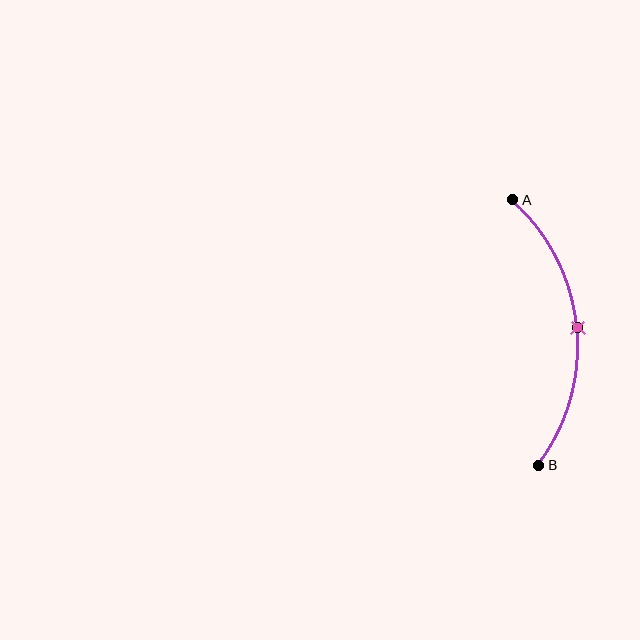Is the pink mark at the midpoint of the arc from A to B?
Yes. The pink mark lies on the arc at equal arc-length from both A and B — it is the arc midpoint.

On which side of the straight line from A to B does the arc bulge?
The arc bulges to the right of the straight line connecting A and B.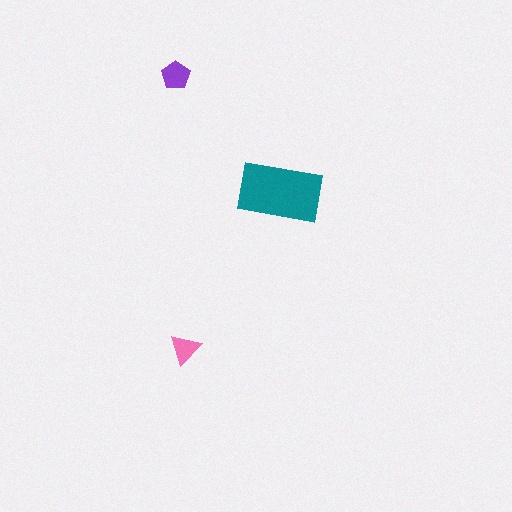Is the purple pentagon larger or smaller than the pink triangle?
Larger.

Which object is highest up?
The purple pentagon is topmost.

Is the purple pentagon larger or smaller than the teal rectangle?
Smaller.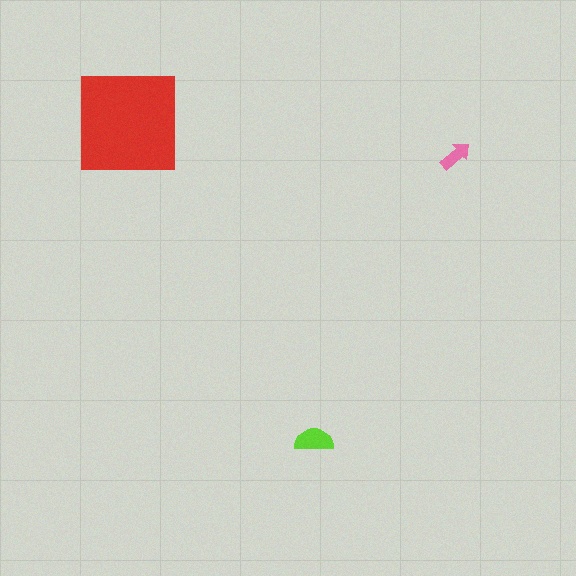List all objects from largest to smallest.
The red square, the lime semicircle, the pink arrow.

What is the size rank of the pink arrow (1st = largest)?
3rd.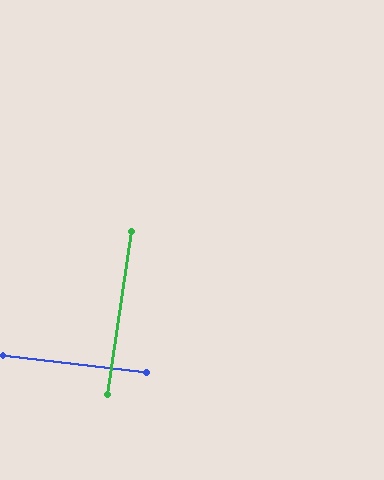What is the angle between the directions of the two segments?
Approximately 88 degrees.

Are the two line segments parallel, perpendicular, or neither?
Perpendicular — they meet at approximately 88°.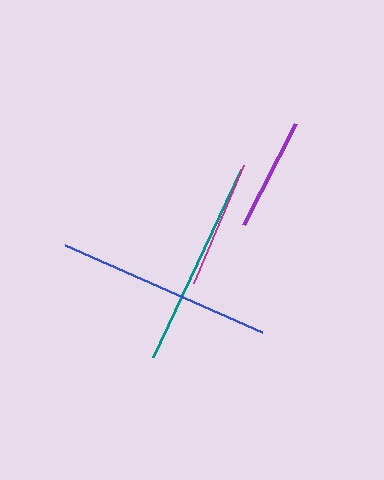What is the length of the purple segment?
The purple segment is approximately 114 pixels long.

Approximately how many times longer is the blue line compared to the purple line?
The blue line is approximately 1.9 times the length of the purple line.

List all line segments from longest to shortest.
From longest to shortest: blue, teal, magenta, purple.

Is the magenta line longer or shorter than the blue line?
The blue line is longer than the magenta line.